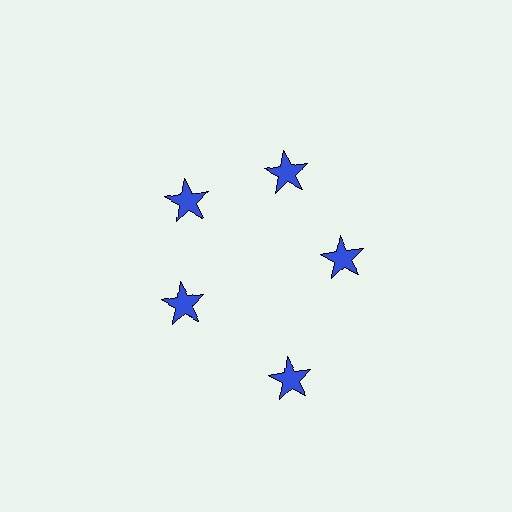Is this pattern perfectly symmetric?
No. The 5 blue stars are arranged in a ring, but one element near the 5 o'clock position is pushed outward from the center, breaking the 5-fold rotational symmetry.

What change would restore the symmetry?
The symmetry would be restored by moving it inward, back onto the ring so that all 5 stars sit at equal angles and equal distance from the center.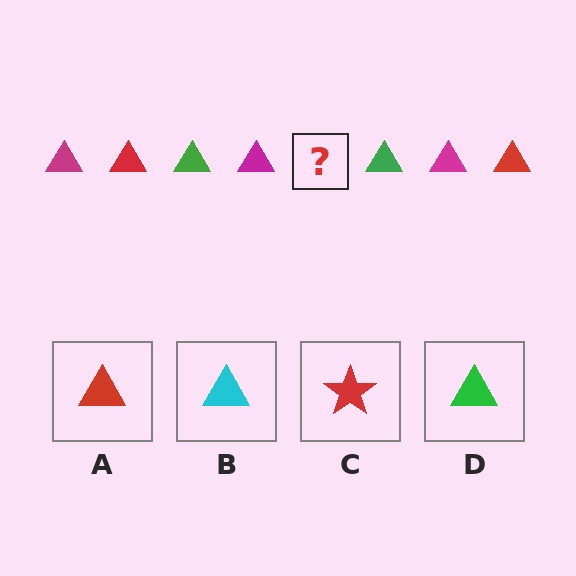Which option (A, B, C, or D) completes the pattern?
A.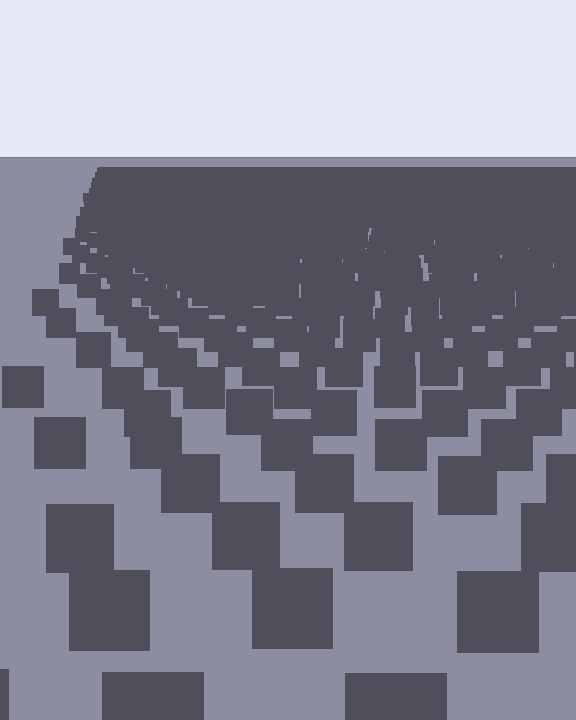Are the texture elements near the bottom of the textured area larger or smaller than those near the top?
Larger. Near the bottom, elements are closer to the viewer and appear at a bigger on-screen size.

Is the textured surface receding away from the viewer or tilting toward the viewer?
The surface is receding away from the viewer. Texture elements get smaller and denser toward the top.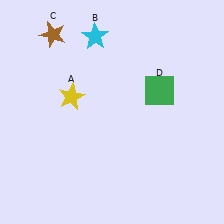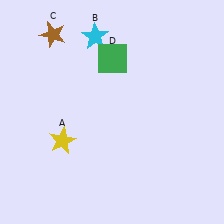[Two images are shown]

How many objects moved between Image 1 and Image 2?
2 objects moved between the two images.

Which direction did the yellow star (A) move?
The yellow star (A) moved down.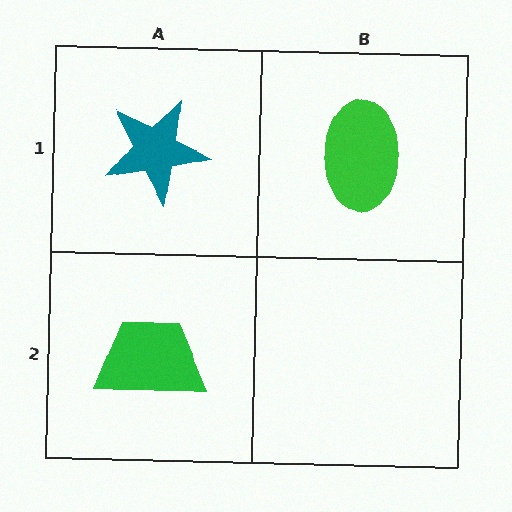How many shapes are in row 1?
2 shapes.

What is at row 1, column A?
A teal star.